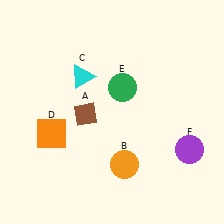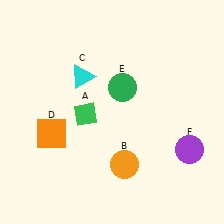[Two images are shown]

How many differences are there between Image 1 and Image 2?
There is 1 difference between the two images.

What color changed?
The diamond (A) changed from brown in Image 1 to green in Image 2.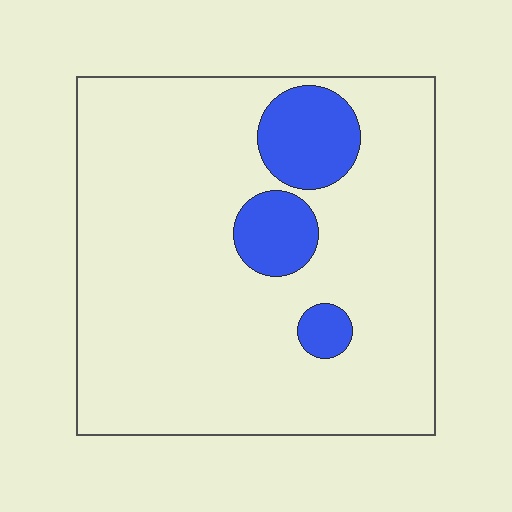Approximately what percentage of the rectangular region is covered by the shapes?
Approximately 15%.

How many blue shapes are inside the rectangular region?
3.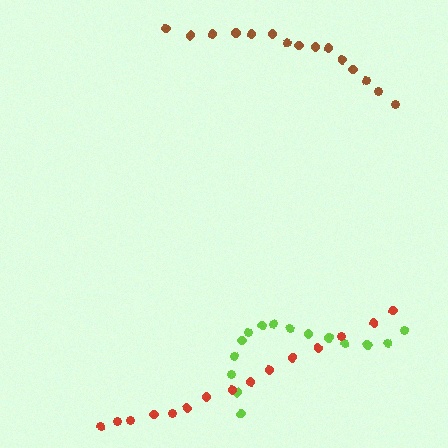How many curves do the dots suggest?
There are 3 distinct paths.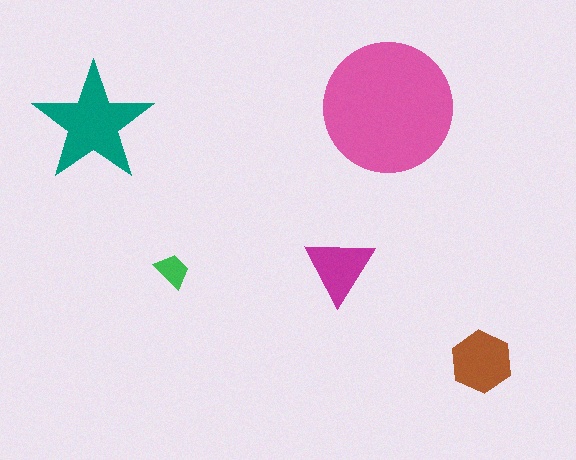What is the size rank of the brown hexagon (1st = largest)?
3rd.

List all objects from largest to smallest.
The pink circle, the teal star, the brown hexagon, the magenta triangle, the green trapezoid.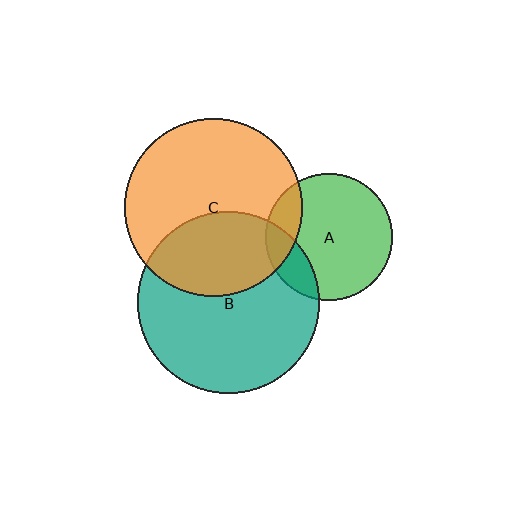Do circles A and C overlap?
Yes.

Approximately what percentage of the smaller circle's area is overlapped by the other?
Approximately 15%.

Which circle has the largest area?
Circle B (teal).